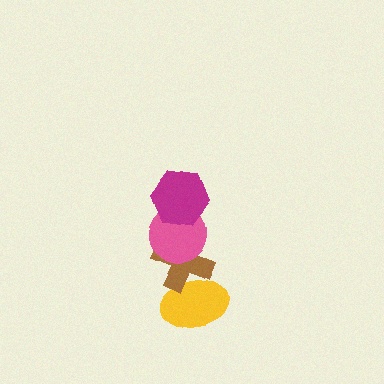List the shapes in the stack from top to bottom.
From top to bottom: the magenta hexagon, the pink circle, the brown cross, the yellow ellipse.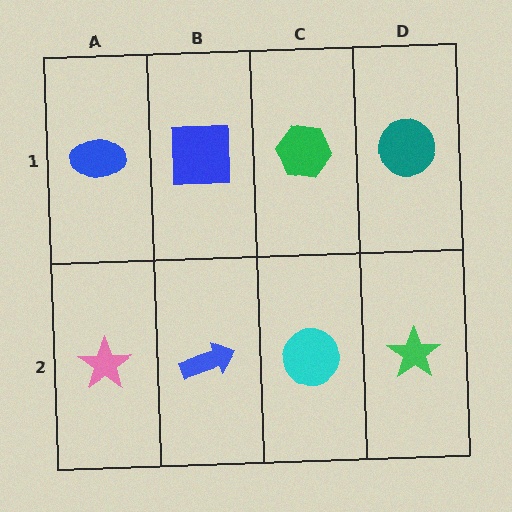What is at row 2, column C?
A cyan circle.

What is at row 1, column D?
A teal circle.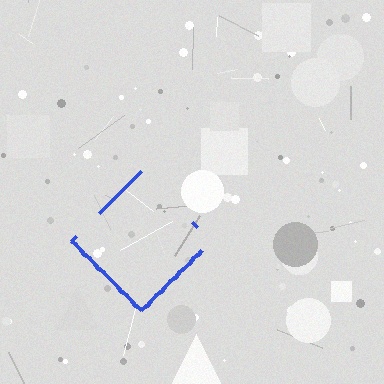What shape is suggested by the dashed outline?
The dashed outline suggests a diamond.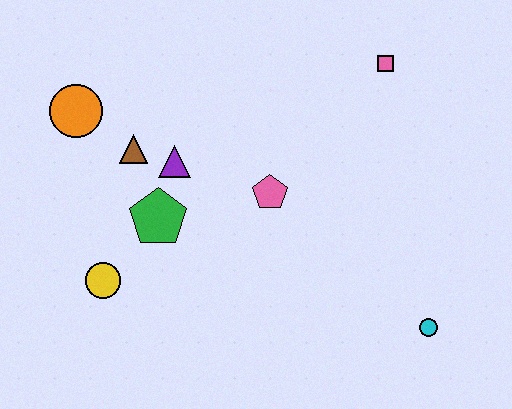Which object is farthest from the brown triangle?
The cyan circle is farthest from the brown triangle.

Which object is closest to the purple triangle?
The brown triangle is closest to the purple triangle.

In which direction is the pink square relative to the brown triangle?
The pink square is to the right of the brown triangle.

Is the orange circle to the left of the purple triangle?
Yes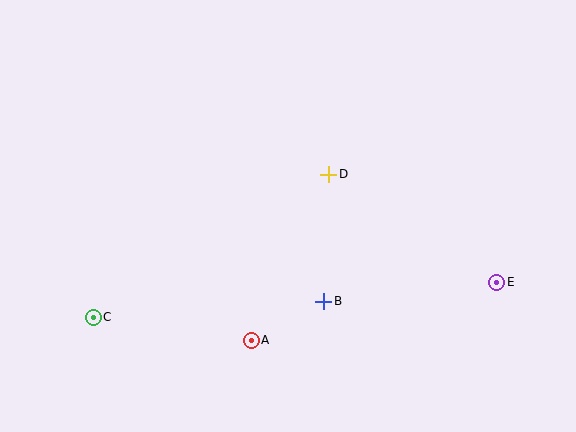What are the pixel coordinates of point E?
Point E is at (497, 282).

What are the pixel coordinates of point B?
Point B is at (324, 301).